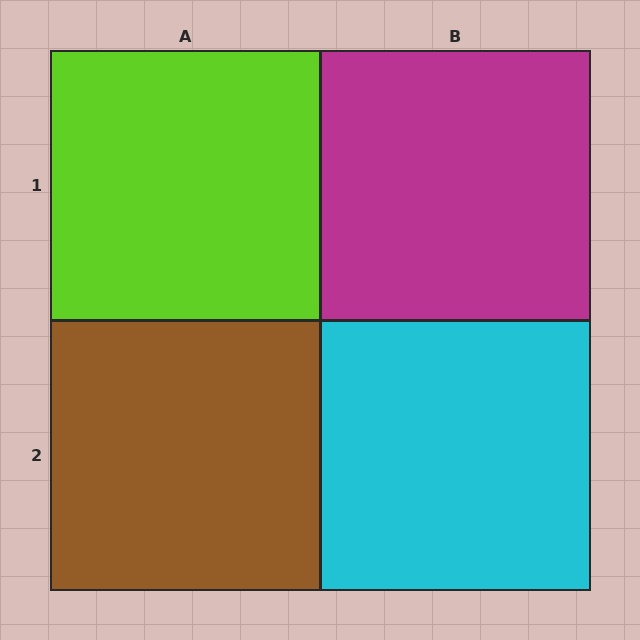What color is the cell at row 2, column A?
Brown.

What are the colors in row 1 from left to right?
Lime, magenta.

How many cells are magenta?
1 cell is magenta.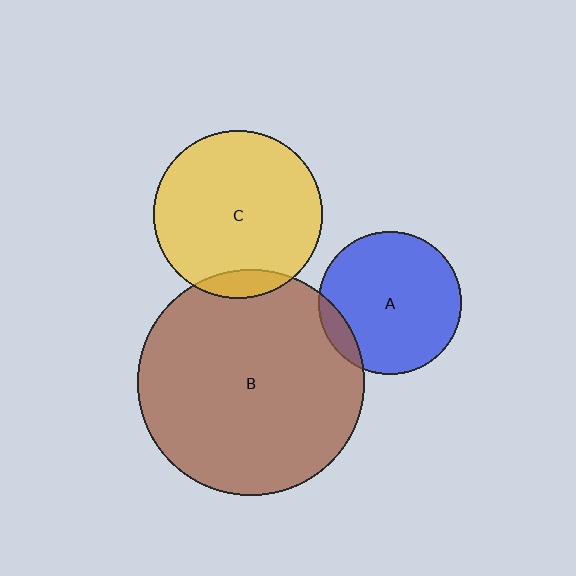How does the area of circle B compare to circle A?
Approximately 2.5 times.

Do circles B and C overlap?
Yes.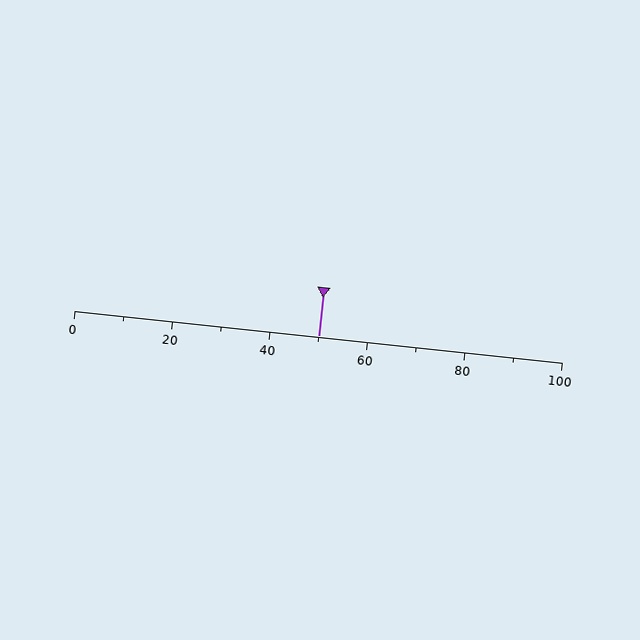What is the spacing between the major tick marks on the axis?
The major ticks are spaced 20 apart.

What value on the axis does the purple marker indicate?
The marker indicates approximately 50.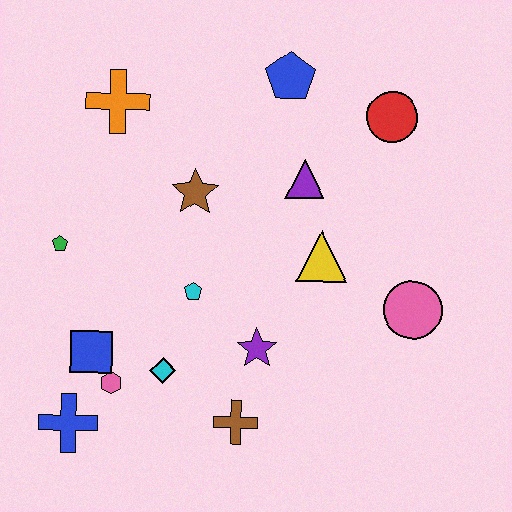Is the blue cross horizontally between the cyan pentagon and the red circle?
No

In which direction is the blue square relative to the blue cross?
The blue square is above the blue cross.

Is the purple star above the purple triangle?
No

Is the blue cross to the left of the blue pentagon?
Yes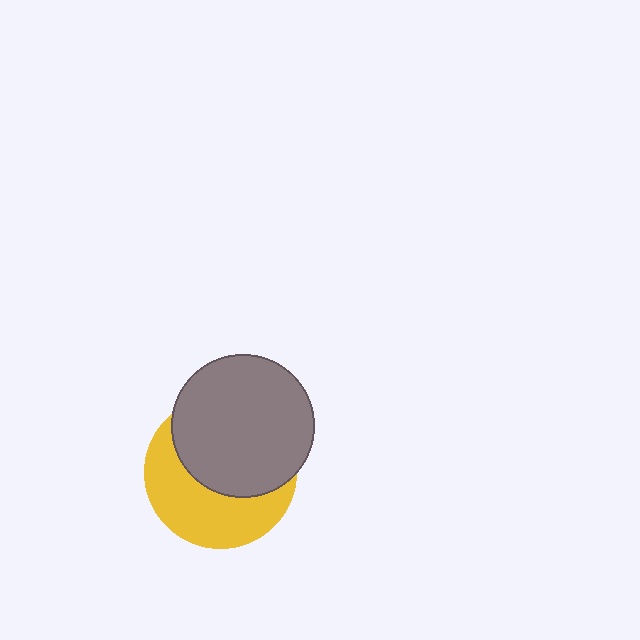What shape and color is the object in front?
The object in front is a gray circle.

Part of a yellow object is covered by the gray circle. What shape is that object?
It is a circle.